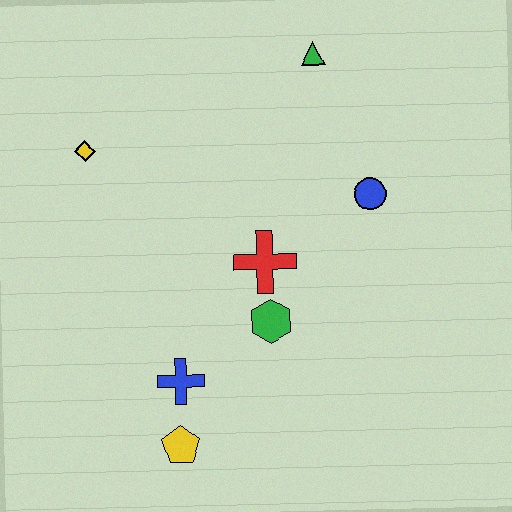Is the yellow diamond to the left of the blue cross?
Yes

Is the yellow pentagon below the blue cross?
Yes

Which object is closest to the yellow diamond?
The red cross is closest to the yellow diamond.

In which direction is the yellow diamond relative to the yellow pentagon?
The yellow diamond is above the yellow pentagon.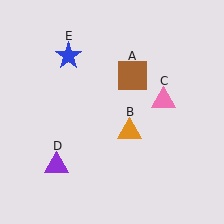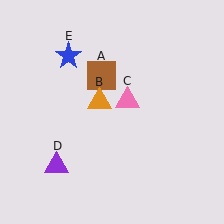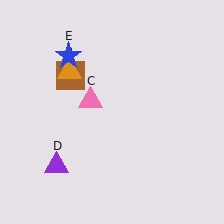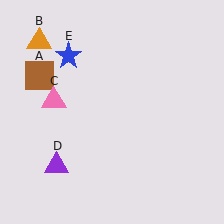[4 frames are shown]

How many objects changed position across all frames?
3 objects changed position: brown square (object A), orange triangle (object B), pink triangle (object C).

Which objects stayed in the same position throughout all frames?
Purple triangle (object D) and blue star (object E) remained stationary.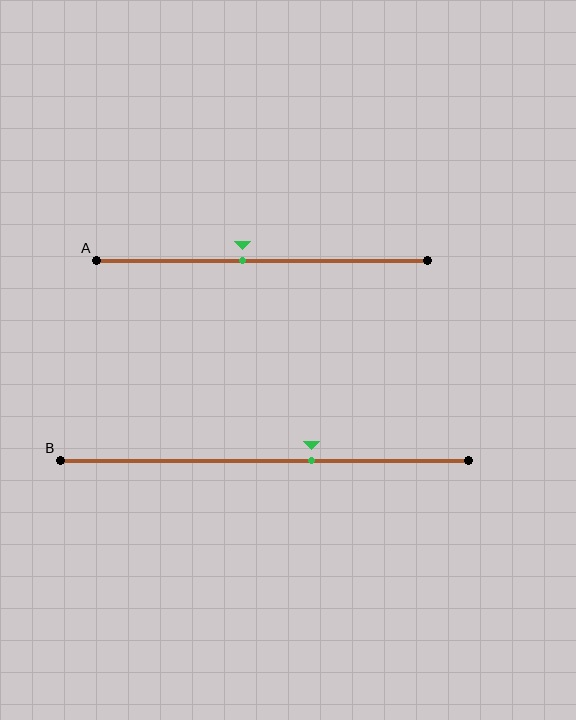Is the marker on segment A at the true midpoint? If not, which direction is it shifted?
No, the marker on segment A is shifted to the left by about 6% of the segment length.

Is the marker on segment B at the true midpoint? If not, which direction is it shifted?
No, the marker on segment B is shifted to the right by about 11% of the segment length.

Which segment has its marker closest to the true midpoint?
Segment A has its marker closest to the true midpoint.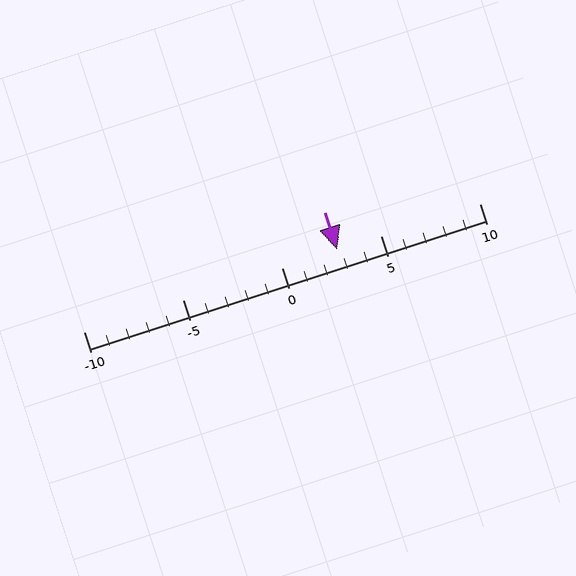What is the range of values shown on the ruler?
The ruler shows values from -10 to 10.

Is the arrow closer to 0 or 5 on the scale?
The arrow is closer to 5.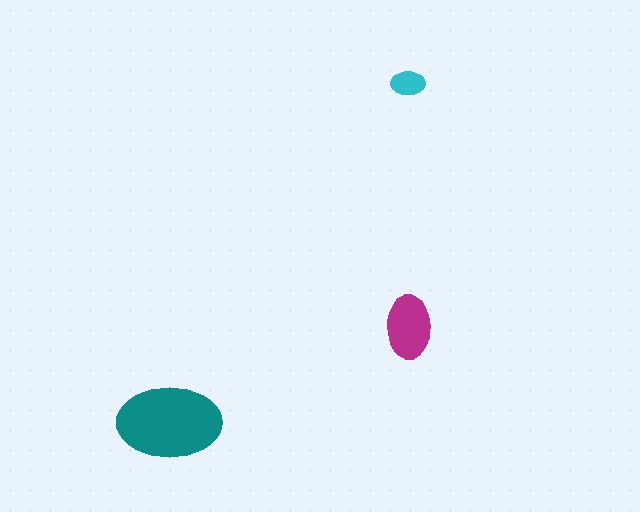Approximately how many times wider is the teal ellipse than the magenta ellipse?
About 1.5 times wider.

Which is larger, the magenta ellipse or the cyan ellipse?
The magenta one.